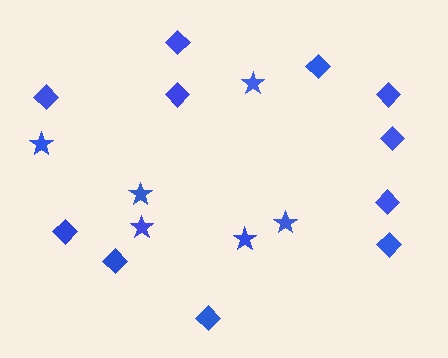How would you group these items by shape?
There are 2 groups: one group of diamonds (11) and one group of stars (6).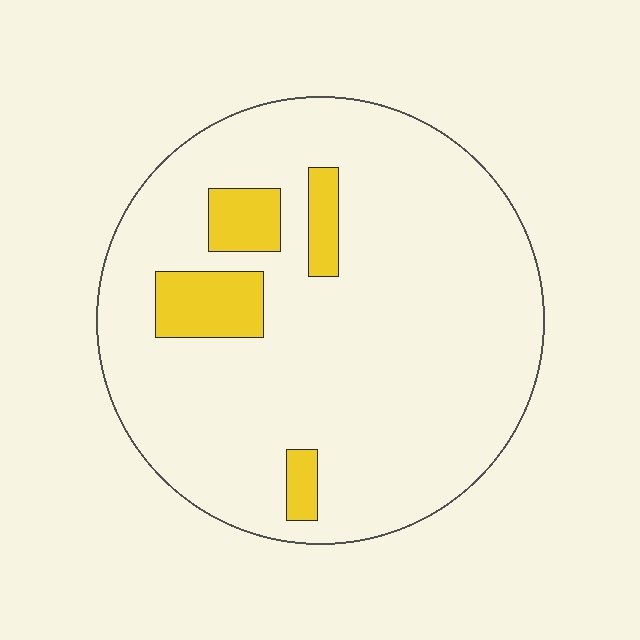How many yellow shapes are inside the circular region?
4.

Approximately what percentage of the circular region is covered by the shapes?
Approximately 10%.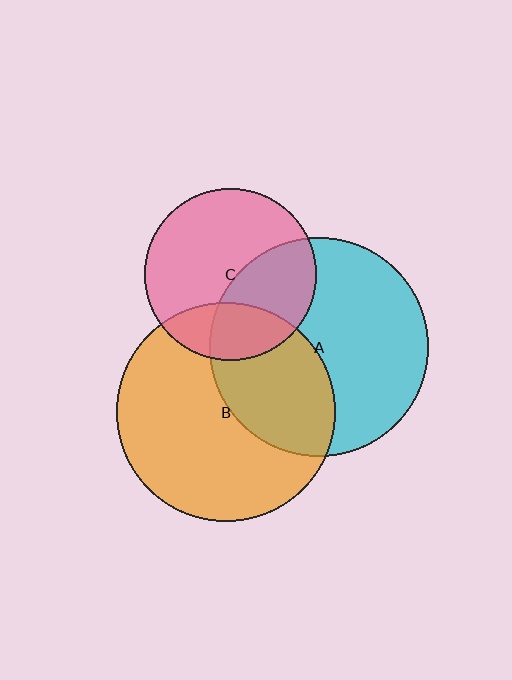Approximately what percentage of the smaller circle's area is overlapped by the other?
Approximately 25%.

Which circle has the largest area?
Circle A (cyan).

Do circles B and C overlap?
Yes.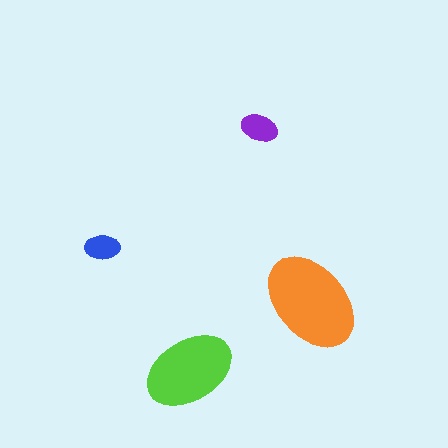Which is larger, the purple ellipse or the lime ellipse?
The lime one.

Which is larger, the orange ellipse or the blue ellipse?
The orange one.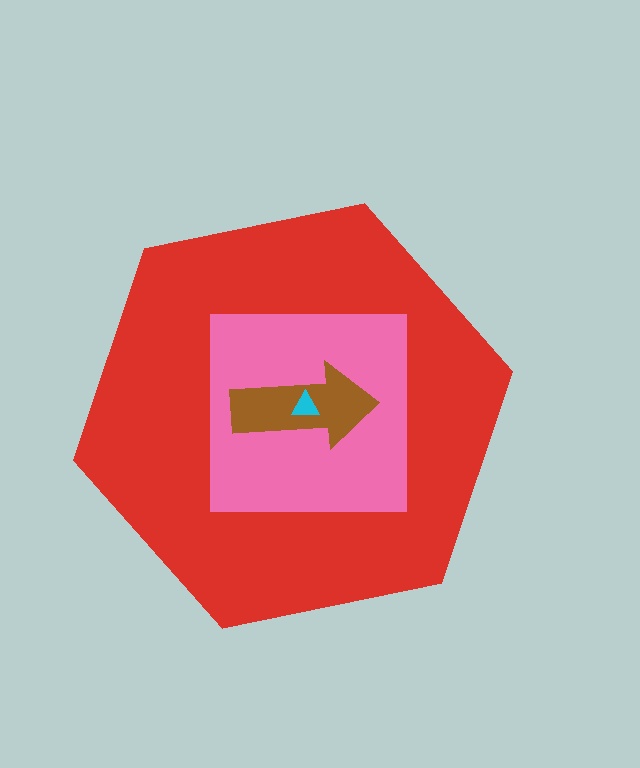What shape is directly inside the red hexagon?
The pink square.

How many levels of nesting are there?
4.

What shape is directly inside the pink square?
The brown arrow.